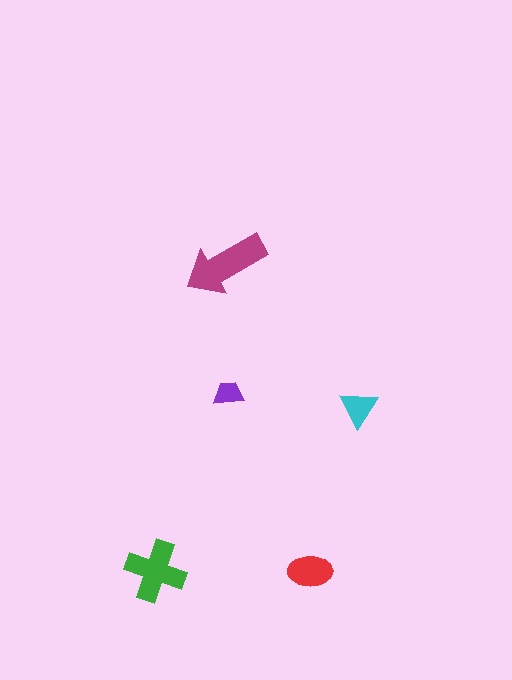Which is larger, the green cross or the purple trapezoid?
The green cross.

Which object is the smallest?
The purple trapezoid.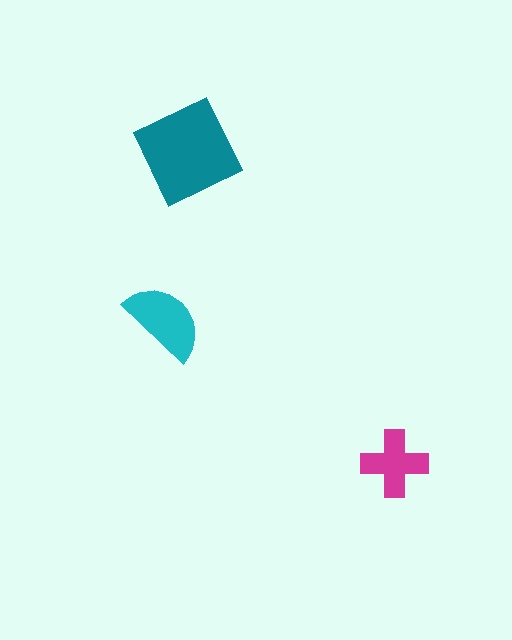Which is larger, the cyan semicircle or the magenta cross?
The cyan semicircle.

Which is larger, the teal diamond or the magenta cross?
The teal diamond.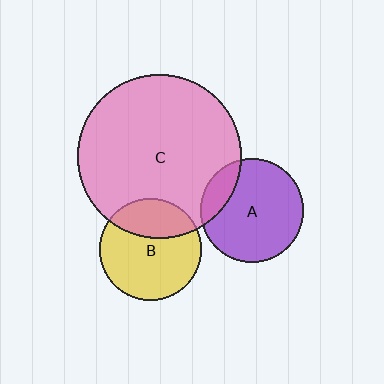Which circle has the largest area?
Circle C (pink).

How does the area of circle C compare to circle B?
Approximately 2.6 times.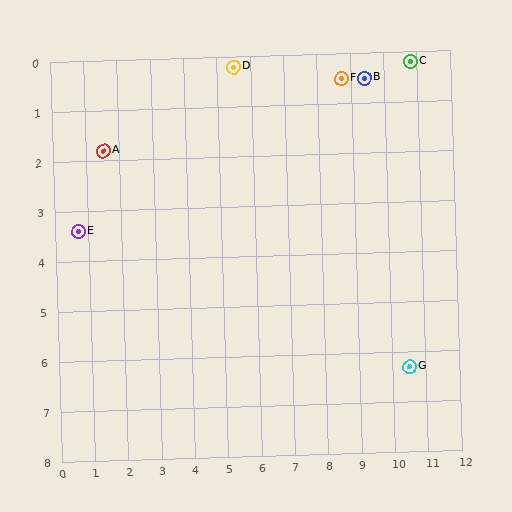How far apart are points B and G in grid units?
Points B and G are about 5.9 grid units apart.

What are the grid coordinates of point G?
Point G is at approximately (10.5, 6.3).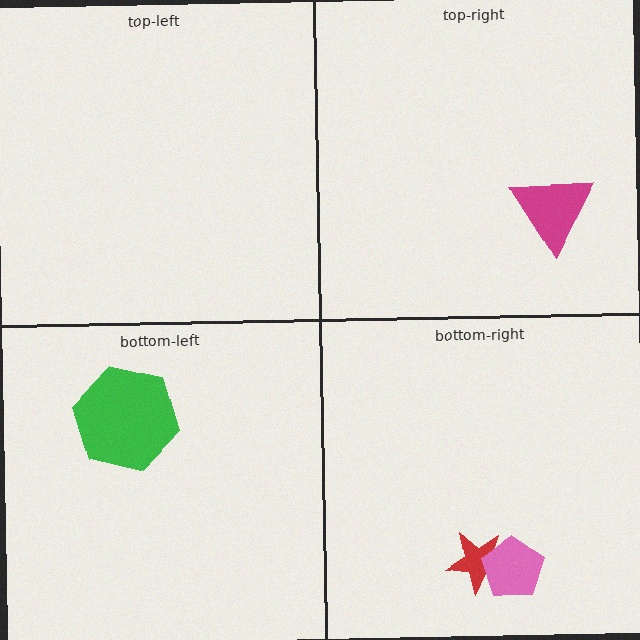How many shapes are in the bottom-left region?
1.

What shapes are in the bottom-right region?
The red star, the pink pentagon.